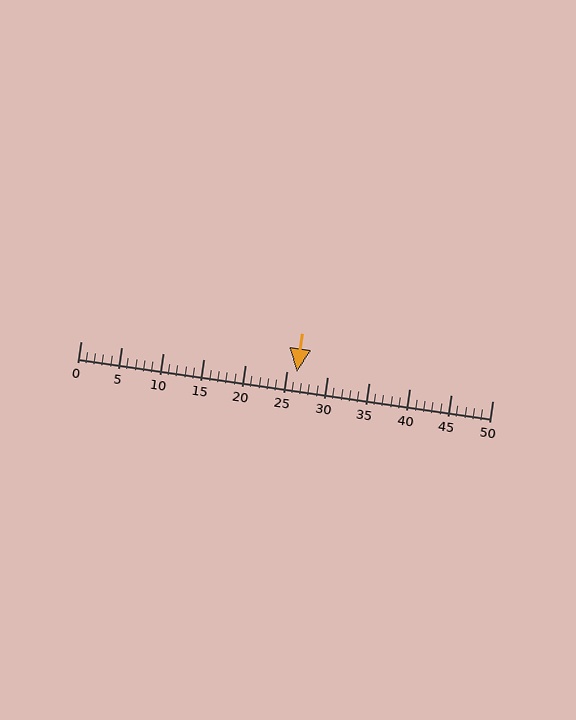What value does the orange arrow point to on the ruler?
The orange arrow points to approximately 26.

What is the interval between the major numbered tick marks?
The major tick marks are spaced 5 units apart.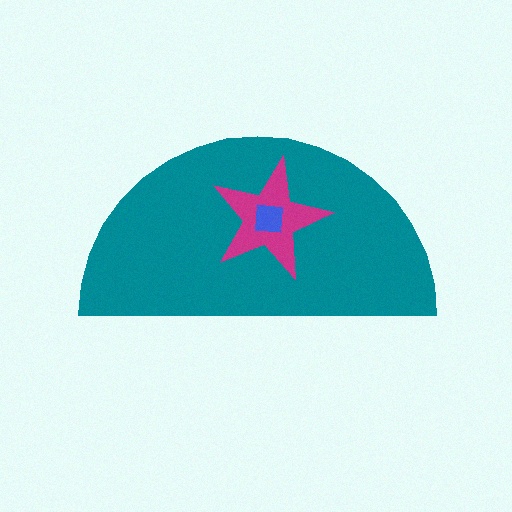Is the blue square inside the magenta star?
Yes.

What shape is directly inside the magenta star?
The blue square.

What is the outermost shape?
The teal semicircle.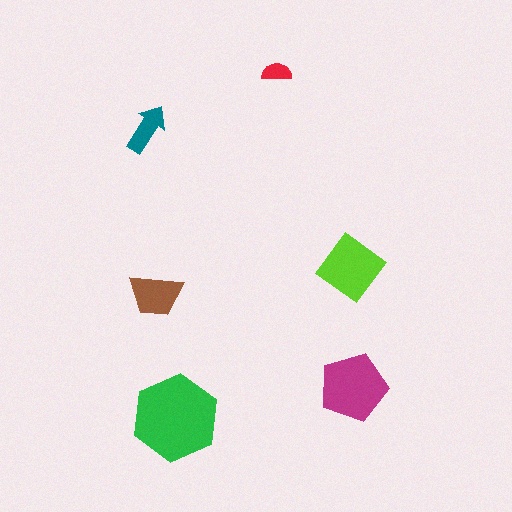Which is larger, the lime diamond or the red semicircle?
The lime diamond.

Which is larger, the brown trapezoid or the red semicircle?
The brown trapezoid.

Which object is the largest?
The green hexagon.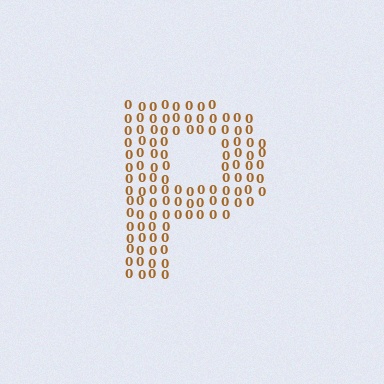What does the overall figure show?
The overall figure shows the letter P.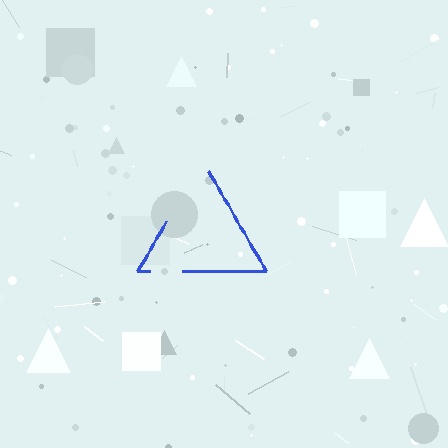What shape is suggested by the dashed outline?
The dashed outline suggests a triangle.